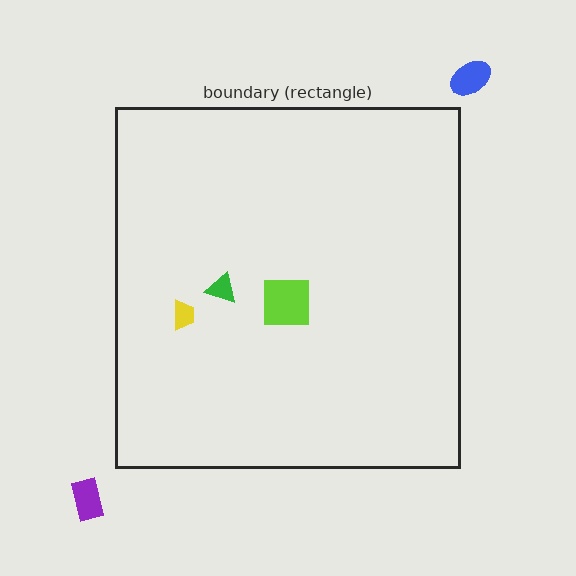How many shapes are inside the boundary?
3 inside, 2 outside.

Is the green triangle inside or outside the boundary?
Inside.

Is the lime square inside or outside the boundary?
Inside.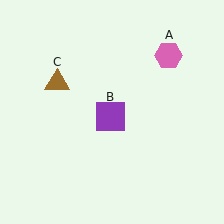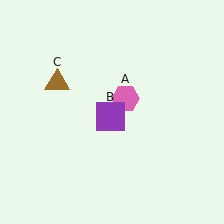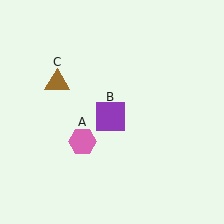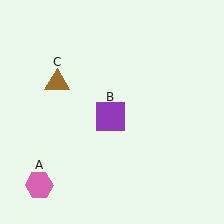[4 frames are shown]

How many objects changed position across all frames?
1 object changed position: pink hexagon (object A).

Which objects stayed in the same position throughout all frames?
Purple square (object B) and brown triangle (object C) remained stationary.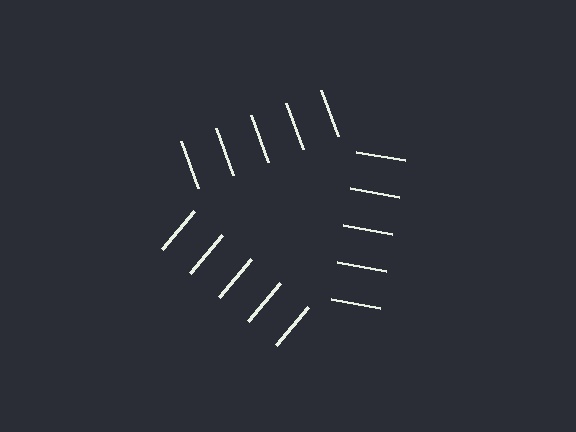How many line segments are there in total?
15 — 5 along each of the 3 edges.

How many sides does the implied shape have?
3 sides — the line-ends trace a triangle.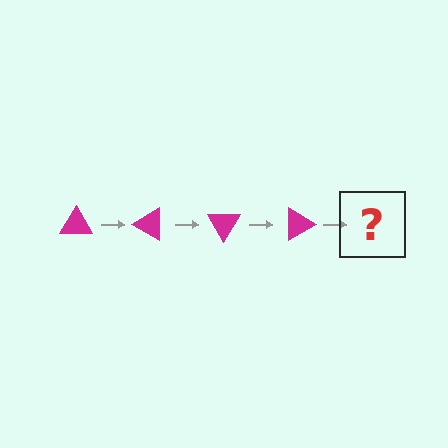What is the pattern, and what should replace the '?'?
The pattern is that the triangle rotates 30 degrees each step. The '?' should be a magenta triangle rotated 120 degrees.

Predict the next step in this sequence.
The next step is a magenta triangle rotated 120 degrees.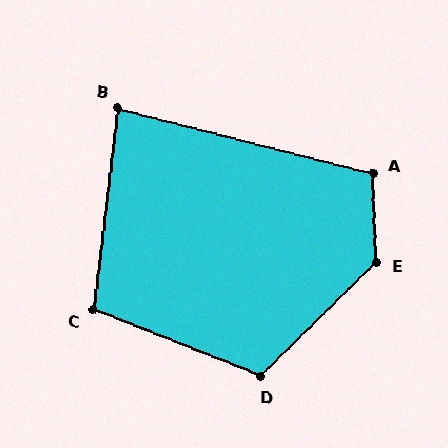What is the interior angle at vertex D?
Approximately 114 degrees (obtuse).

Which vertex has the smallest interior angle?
B, at approximately 83 degrees.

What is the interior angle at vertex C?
Approximately 105 degrees (obtuse).